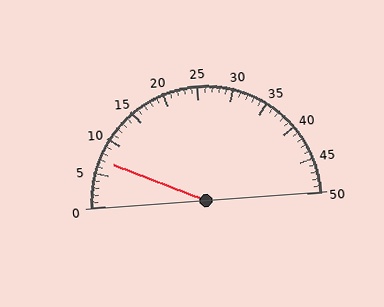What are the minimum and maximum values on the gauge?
The gauge ranges from 0 to 50.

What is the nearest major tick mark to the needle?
The nearest major tick mark is 5.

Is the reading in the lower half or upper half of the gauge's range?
The reading is in the lower half of the range (0 to 50).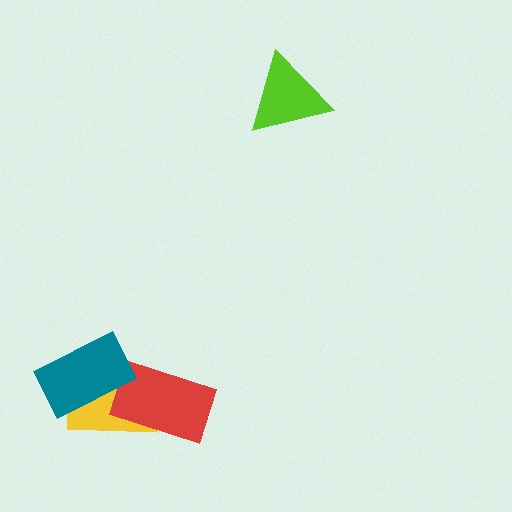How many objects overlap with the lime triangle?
0 objects overlap with the lime triangle.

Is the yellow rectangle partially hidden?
Yes, it is partially covered by another shape.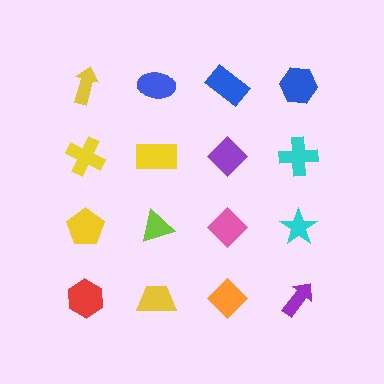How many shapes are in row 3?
4 shapes.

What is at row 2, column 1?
A yellow cross.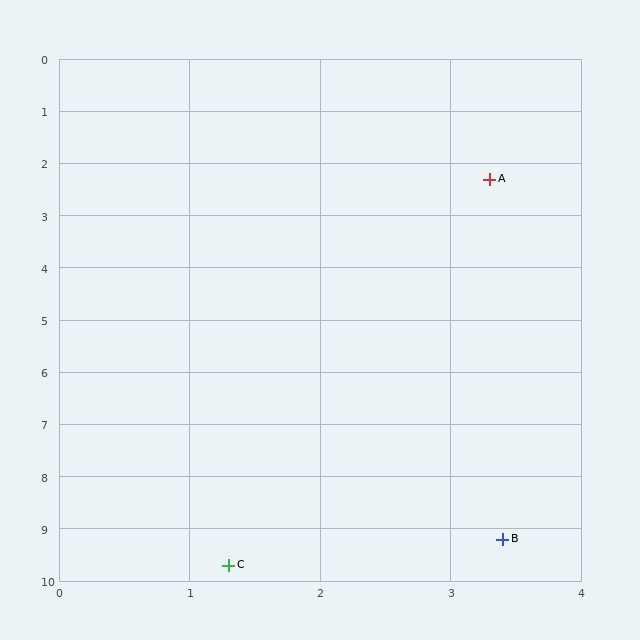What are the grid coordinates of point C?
Point C is at approximately (1.3, 9.7).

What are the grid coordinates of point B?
Point B is at approximately (3.4, 9.2).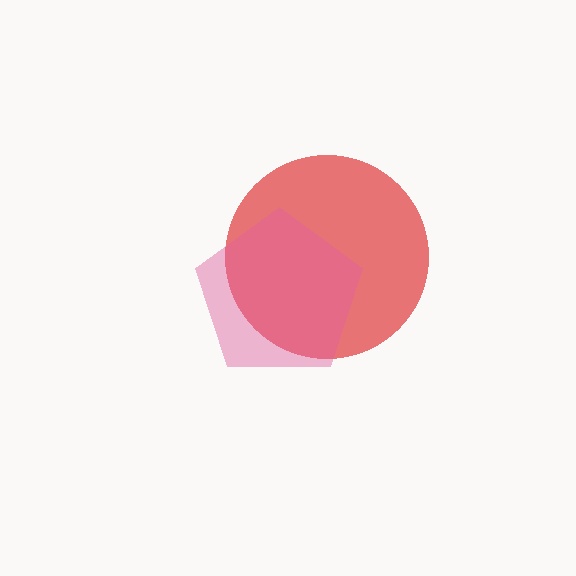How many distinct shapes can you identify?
There are 2 distinct shapes: a red circle, a pink pentagon.